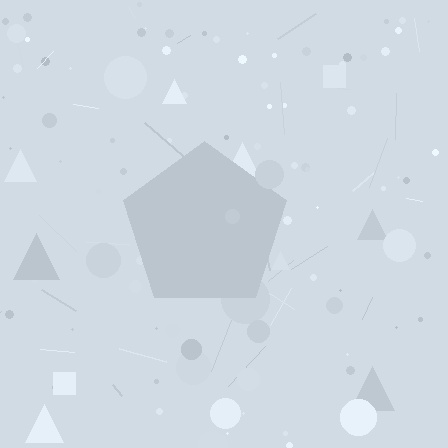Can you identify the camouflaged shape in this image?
The camouflaged shape is a pentagon.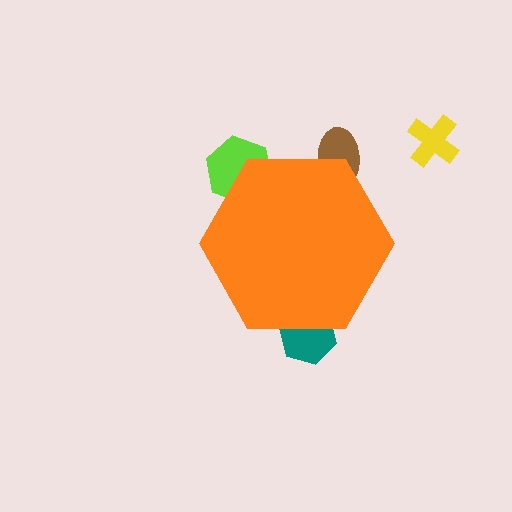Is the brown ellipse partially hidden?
Yes, the brown ellipse is partially hidden behind the orange hexagon.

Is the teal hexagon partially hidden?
Yes, the teal hexagon is partially hidden behind the orange hexagon.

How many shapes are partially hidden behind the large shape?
3 shapes are partially hidden.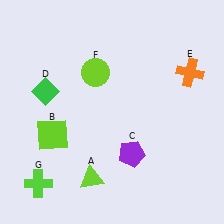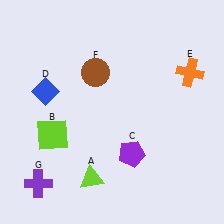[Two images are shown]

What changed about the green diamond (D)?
In Image 1, D is green. In Image 2, it changed to blue.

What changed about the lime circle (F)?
In Image 1, F is lime. In Image 2, it changed to brown.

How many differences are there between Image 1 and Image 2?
There are 3 differences between the two images.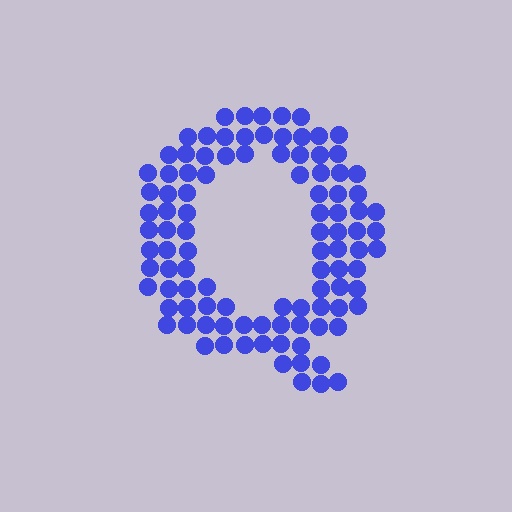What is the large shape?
The large shape is the letter Q.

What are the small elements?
The small elements are circles.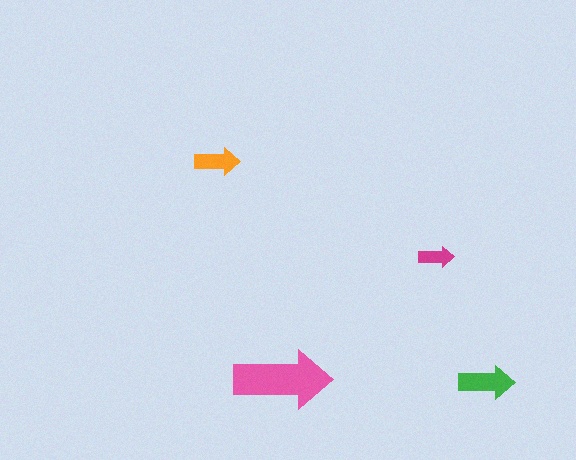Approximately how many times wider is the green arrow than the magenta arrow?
About 1.5 times wider.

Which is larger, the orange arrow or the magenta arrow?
The orange one.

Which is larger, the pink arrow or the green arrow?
The pink one.